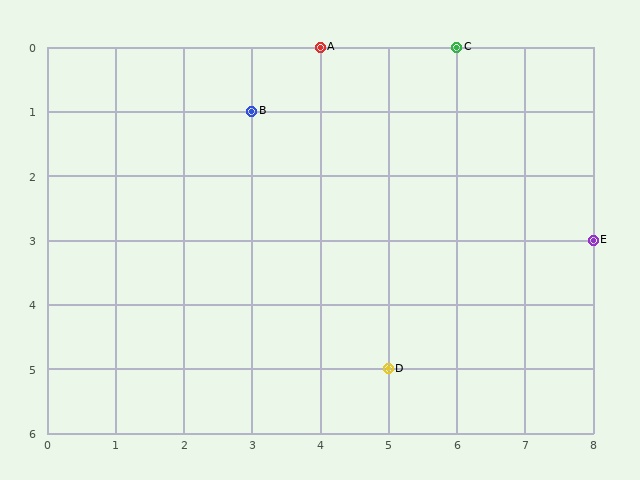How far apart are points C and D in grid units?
Points C and D are 1 column and 5 rows apart (about 5.1 grid units diagonally).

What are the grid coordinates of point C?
Point C is at grid coordinates (6, 0).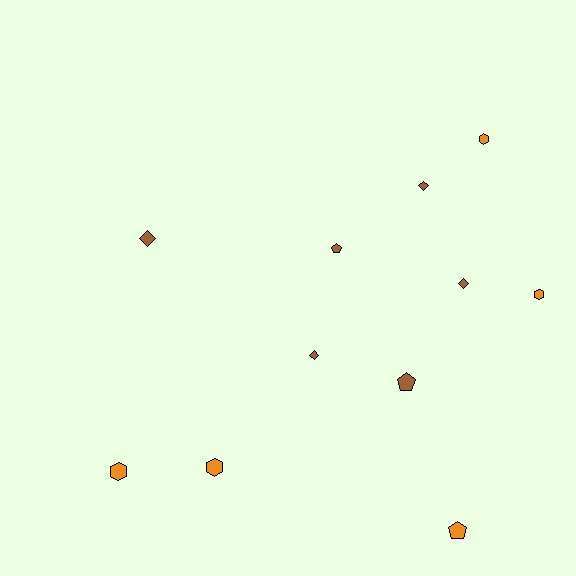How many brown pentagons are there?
There are 2 brown pentagons.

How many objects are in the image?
There are 11 objects.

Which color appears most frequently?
Brown, with 6 objects.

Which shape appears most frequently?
Hexagon, with 4 objects.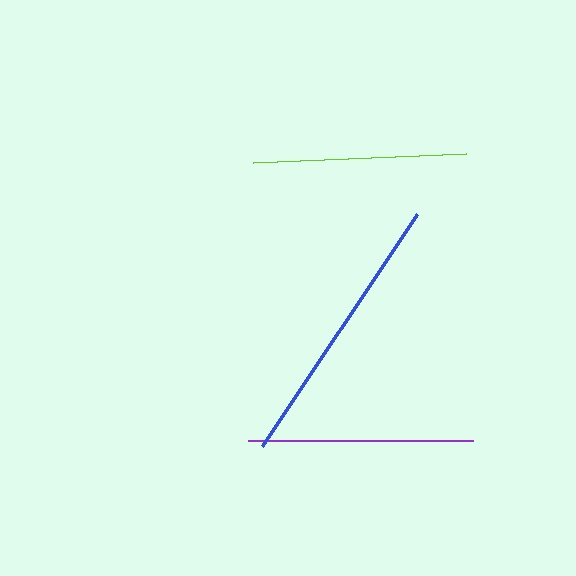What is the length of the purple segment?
The purple segment is approximately 225 pixels long.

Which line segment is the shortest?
The lime line is the shortest at approximately 213 pixels.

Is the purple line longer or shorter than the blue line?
The blue line is longer than the purple line.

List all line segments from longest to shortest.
From longest to shortest: blue, purple, lime.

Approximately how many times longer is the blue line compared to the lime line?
The blue line is approximately 1.3 times the length of the lime line.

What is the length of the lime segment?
The lime segment is approximately 213 pixels long.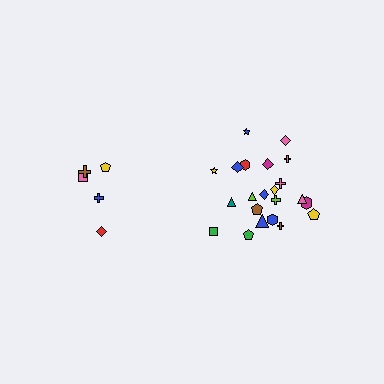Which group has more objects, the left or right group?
The right group.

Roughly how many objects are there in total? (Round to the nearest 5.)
Roughly 25 objects in total.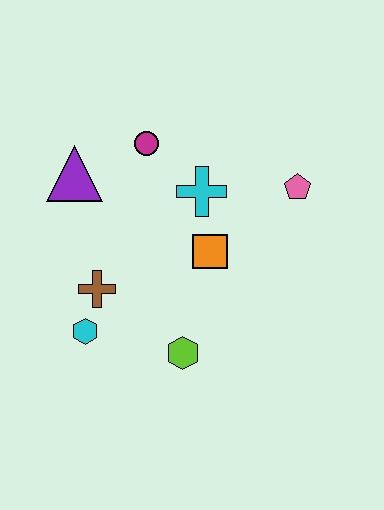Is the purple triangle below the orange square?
No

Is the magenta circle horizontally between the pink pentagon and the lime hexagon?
No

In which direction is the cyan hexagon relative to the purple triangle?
The cyan hexagon is below the purple triangle.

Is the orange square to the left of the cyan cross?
No